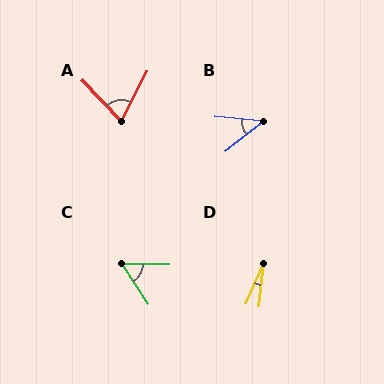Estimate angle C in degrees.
Approximately 56 degrees.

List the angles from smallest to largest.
D (17°), B (44°), C (56°), A (70°).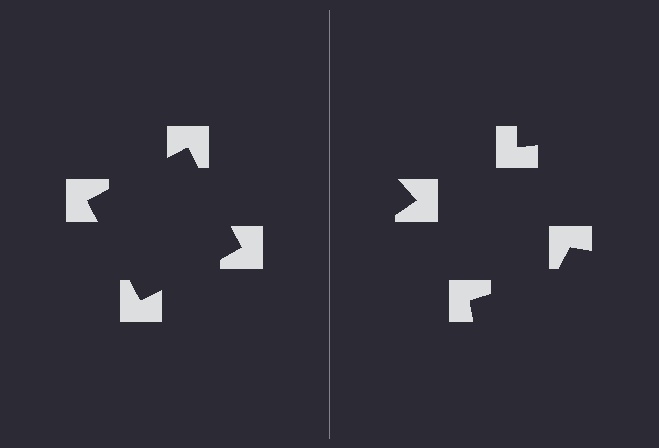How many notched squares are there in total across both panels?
8 — 4 on each side.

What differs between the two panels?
The notched squares are positioned identically on both sides; only the wedge orientations differ. On the left they align to a square; on the right they are misaligned.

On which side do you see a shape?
An illusory square appears on the left side. On the right side the wedge cuts are rotated, so no coherent shape forms.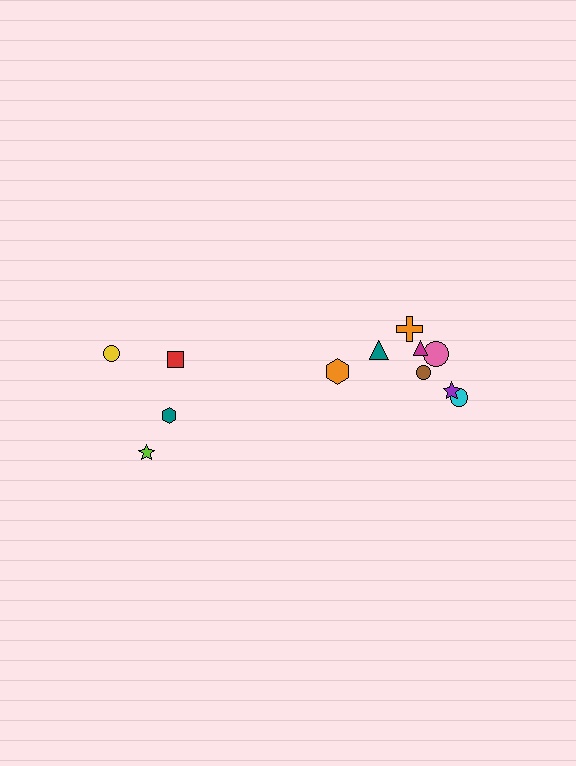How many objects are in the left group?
There are 4 objects.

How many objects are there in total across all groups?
There are 12 objects.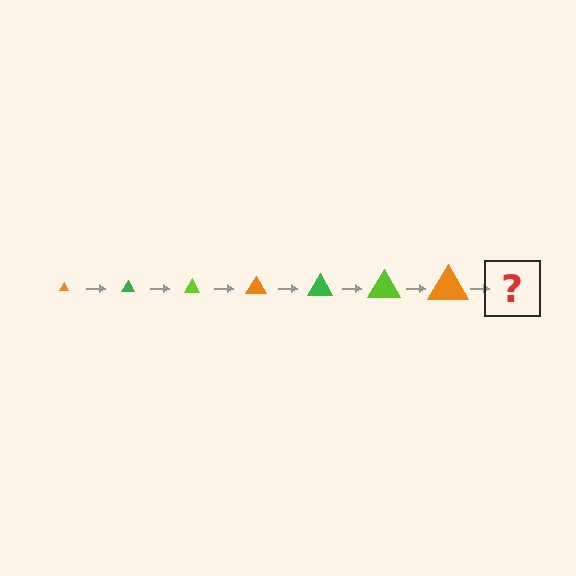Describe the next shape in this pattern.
It should be a green triangle, larger than the previous one.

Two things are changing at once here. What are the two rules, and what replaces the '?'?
The two rules are that the triangle grows larger each step and the color cycles through orange, green, and lime. The '?' should be a green triangle, larger than the previous one.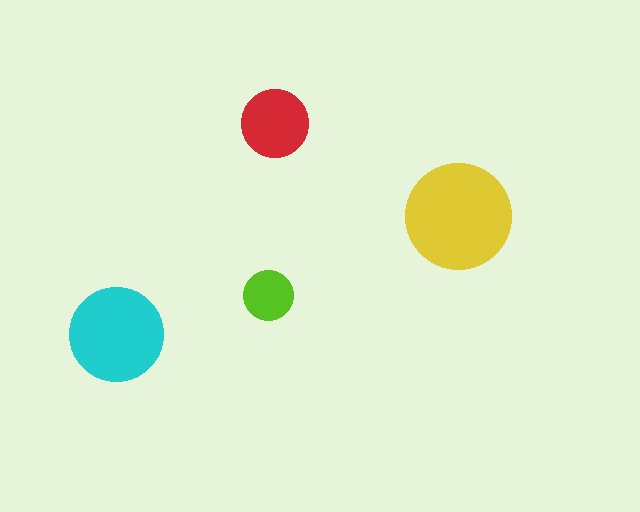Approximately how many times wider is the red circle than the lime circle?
About 1.5 times wider.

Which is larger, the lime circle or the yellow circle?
The yellow one.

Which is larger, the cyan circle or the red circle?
The cyan one.